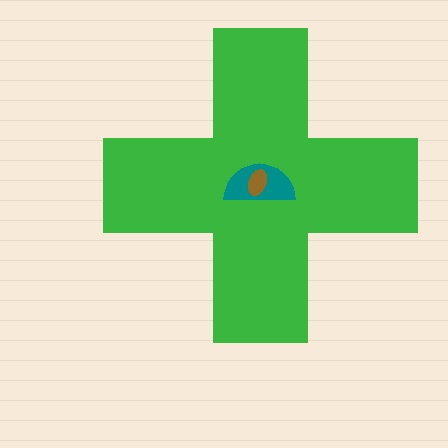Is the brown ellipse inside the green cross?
Yes.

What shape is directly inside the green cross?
The teal semicircle.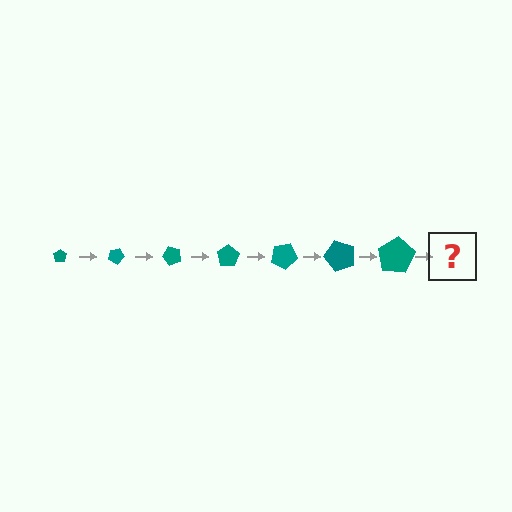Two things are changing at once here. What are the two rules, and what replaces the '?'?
The two rules are that the pentagon grows larger each step and it rotates 25 degrees each step. The '?' should be a pentagon, larger than the previous one and rotated 175 degrees from the start.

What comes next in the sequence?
The next element should be a pentagon, larger than the previous one and rotated 175 degrees from the start.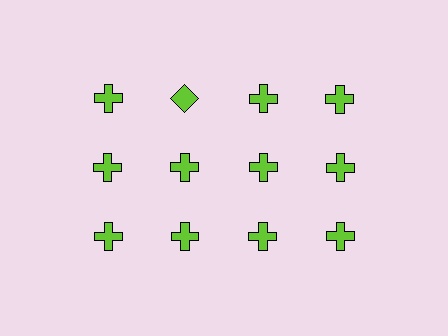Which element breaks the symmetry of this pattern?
The lime diamond in the top row, second from left column breaks the symmetry. All other shapes are lime crosses.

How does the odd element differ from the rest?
It has a different shape: diamond instead of cross.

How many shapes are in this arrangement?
There are 12 shapes arranged in a grid pattern.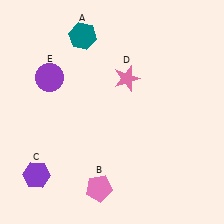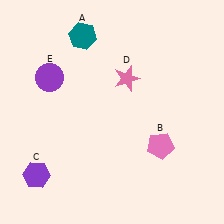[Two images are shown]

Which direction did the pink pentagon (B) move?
The pink pentagon (B) moved right.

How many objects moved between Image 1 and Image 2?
1 object moved between the two images.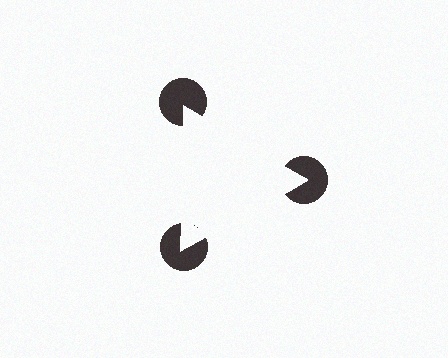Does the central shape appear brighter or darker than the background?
It typically appears slightly brighter than the background, even though no actual brightness change is drawn.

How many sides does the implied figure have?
3 sides.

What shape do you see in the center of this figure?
An illusory triangle — its edges are inferred from the aligned wedge cuts in the pac-man discs, not physically drawn.